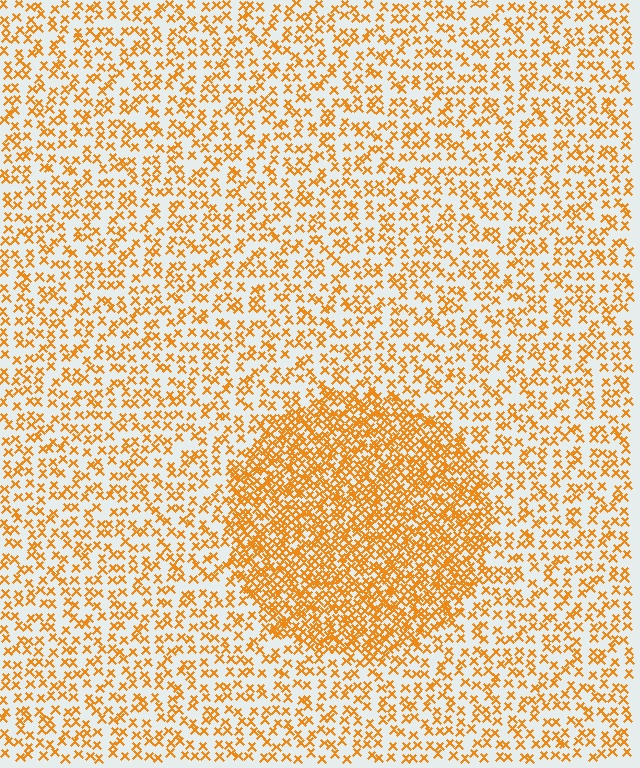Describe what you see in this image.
The image contains small orange elements arranged at two different densities. A circle-shaped region is visible where the elements are more densely packed than the surrounding area.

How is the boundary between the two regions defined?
The boundary is defined by a change in element density (approximately 2.3x ratio). All elements are the same color, size, and shape.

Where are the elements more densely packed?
The elements are more densely packed inside the circle boundary.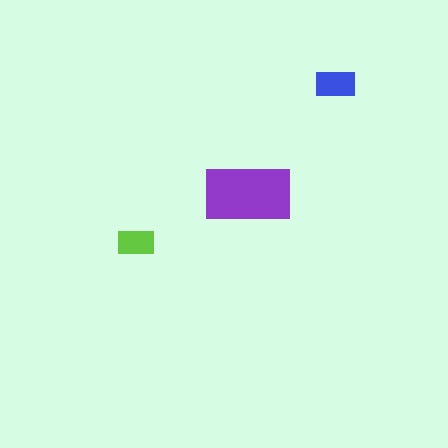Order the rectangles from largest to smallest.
the purple one, the blue one, the lime one.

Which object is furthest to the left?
The lime rectangle is leftmost.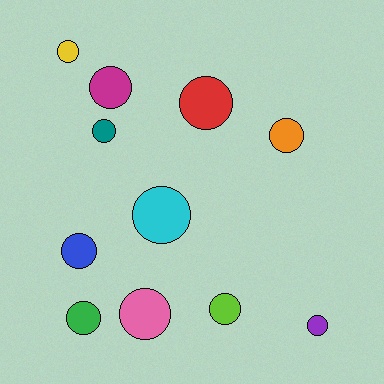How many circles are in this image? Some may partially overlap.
There are 11 circles.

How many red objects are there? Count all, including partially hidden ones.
There is 1 red object.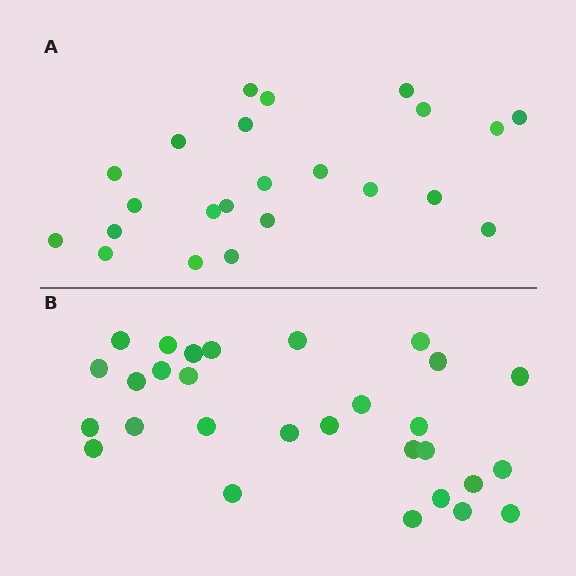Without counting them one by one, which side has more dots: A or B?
Region B (the bottom region) has more dots.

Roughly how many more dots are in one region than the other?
Region B has about 6 more dots than region A.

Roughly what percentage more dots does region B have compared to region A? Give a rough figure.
About 25% more.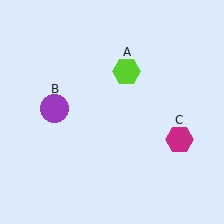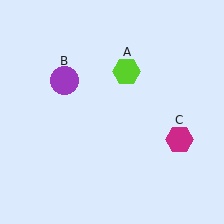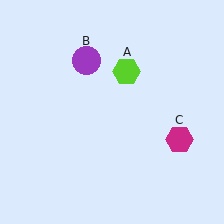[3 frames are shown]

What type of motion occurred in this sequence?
The purple circle (object B) rotated clockwise around the center of the scene.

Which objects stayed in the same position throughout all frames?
Lime hexagon (object A) and magenta hexagon (object C) remained stationary.